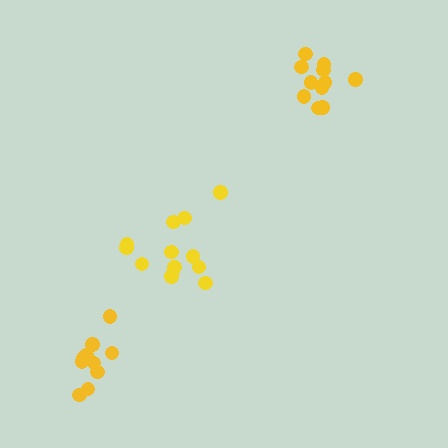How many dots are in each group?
Group 1: 10 dots, Group 2: 13 dots, Group 3: 11 dots (34 total).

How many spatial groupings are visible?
There are 3 spatial groupings.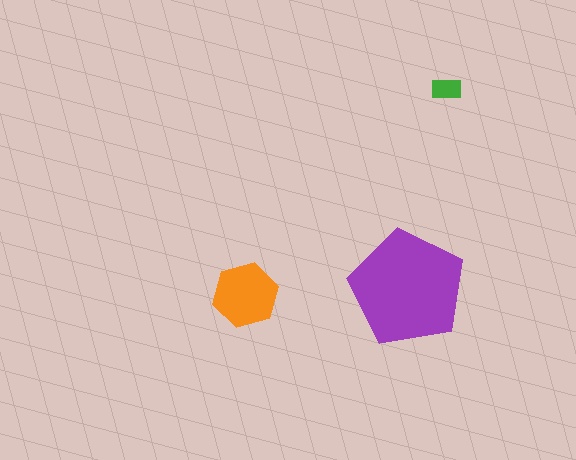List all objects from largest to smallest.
The purple pentagon, the orange hexagon, the green rectangle.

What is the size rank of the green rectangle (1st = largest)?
3rd.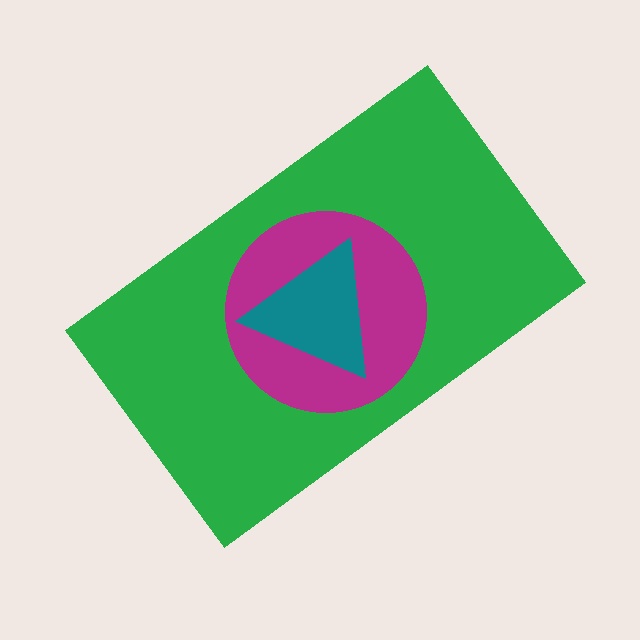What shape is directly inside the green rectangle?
The magenta circle.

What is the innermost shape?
The teal triangle.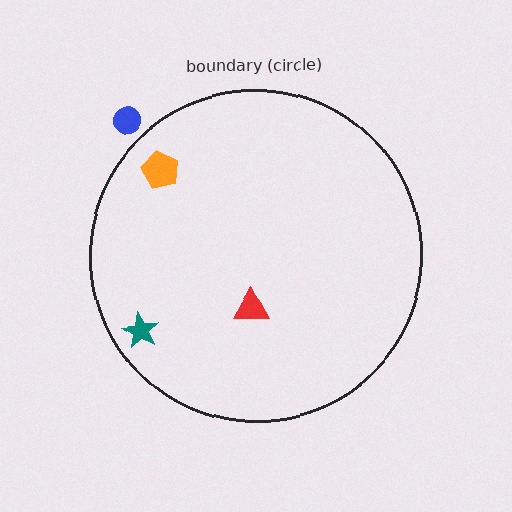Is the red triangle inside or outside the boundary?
Inside.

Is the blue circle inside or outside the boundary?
Outside.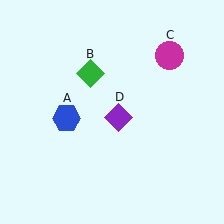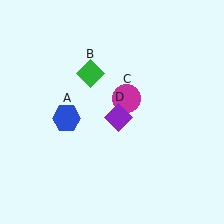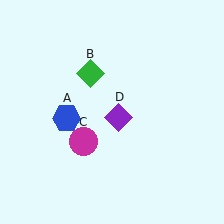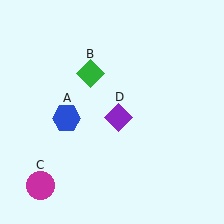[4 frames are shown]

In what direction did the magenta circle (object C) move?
The magenta circle (object C) moved down and to the left.